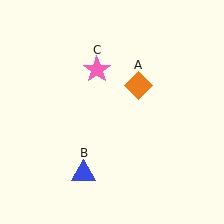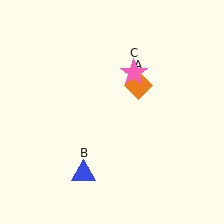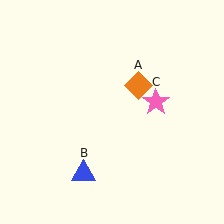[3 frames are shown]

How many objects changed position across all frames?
1 object changed position: pink star (object C).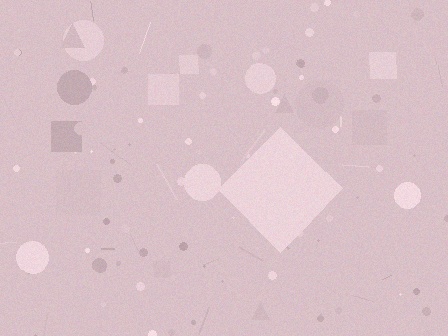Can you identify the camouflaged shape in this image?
The camouflaged shape is a diamond.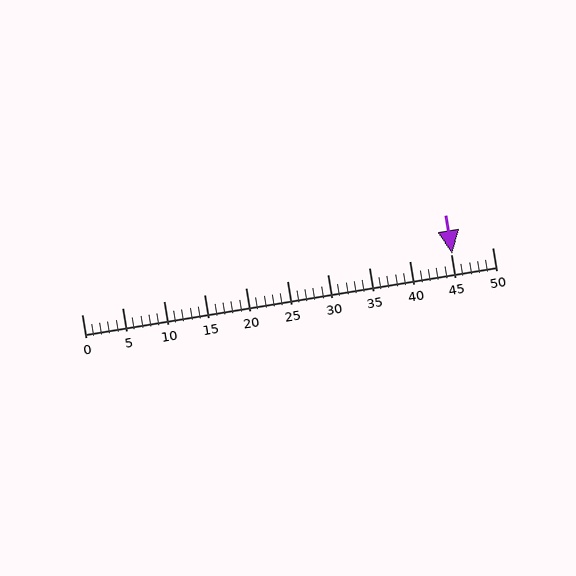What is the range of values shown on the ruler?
The ruler shows values from 0 to 50.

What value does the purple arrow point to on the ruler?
The purple arrow points to approximately 45.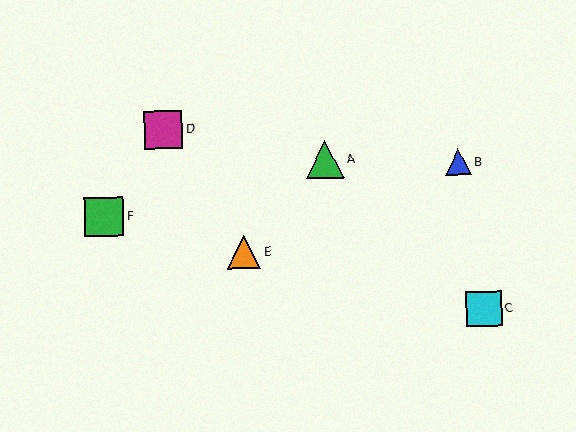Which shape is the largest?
The green square (labeled F) is the largest.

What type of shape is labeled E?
Shape E is an orange triangle.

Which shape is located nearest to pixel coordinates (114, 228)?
The green square (labeled F) at (104, 217) is nearest to that location.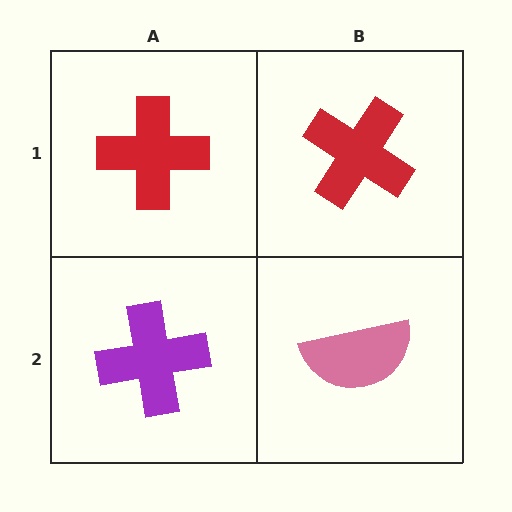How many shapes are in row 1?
2 shapes.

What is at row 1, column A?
A red cross.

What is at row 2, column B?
A pink semicircle.